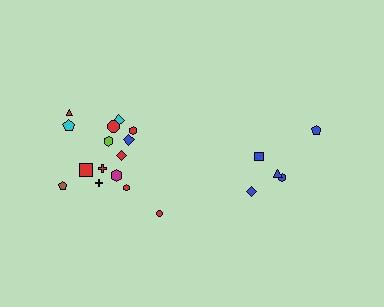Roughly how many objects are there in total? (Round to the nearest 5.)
Roughly 20 objects in total.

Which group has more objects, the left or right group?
The left group.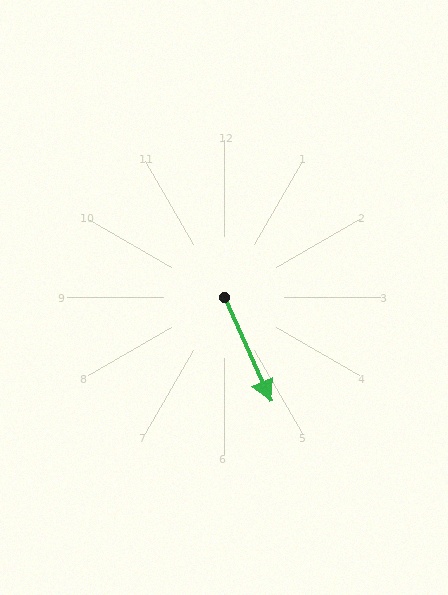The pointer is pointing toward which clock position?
Roughly 5 o'clock.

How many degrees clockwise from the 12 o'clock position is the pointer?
Approximately 156 degrees.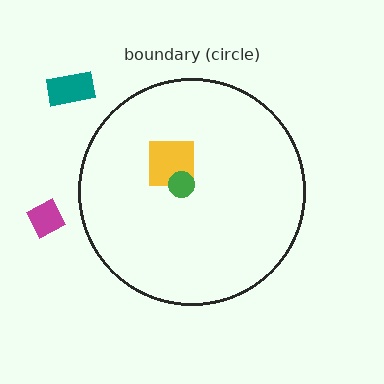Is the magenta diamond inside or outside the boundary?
Outside.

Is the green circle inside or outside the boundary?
Inside.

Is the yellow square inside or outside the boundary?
Inside.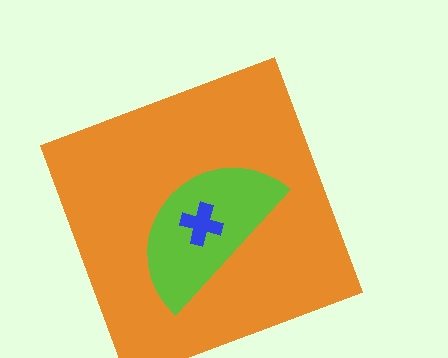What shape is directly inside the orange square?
The lime semicircle.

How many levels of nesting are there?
3.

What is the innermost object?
The blue cross.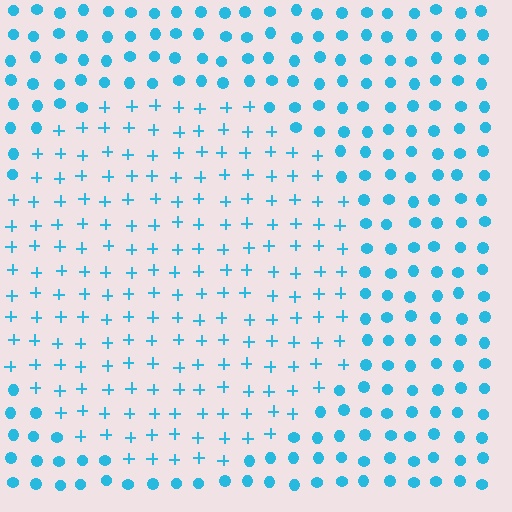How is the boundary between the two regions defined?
The boundary is defined by a change in element shape: plus signs inside vs. circles outside. All elements share the same color and spacing.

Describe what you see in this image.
The image is filled with small cyan elements arranged in a uniform grid. A circle-shaped region contains plus signs, while the surrounding area contains circles. The boundary is defined purely by the change in element shape.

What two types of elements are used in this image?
The image uses plus signs inside the circle region and circles outside it.